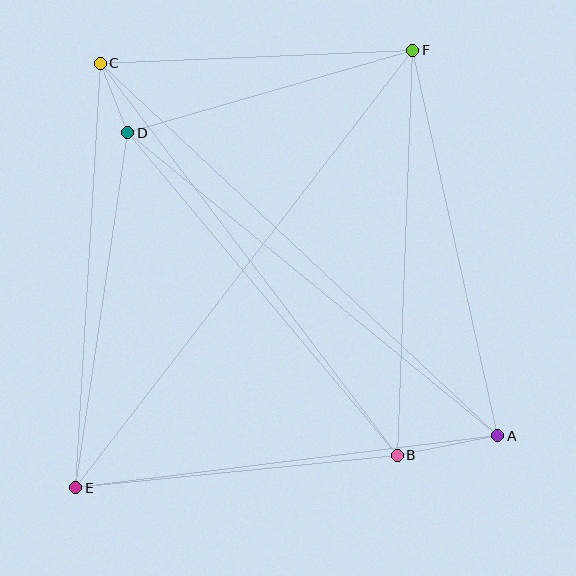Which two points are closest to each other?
Points C and D are closest to each other.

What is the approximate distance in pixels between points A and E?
The distance between A and E is approximately 425 pixels.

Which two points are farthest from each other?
Points E and F are farthest from each other.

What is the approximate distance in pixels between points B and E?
The distance between B and E is approximately 323 pixels.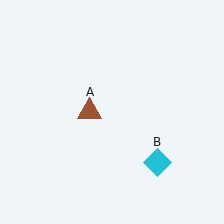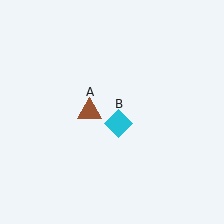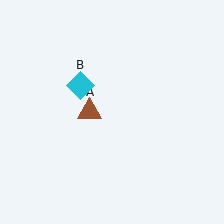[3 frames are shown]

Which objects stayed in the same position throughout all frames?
Brown triangle (object A) remained stationary.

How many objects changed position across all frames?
1 object changed position: cyan diamond (object B).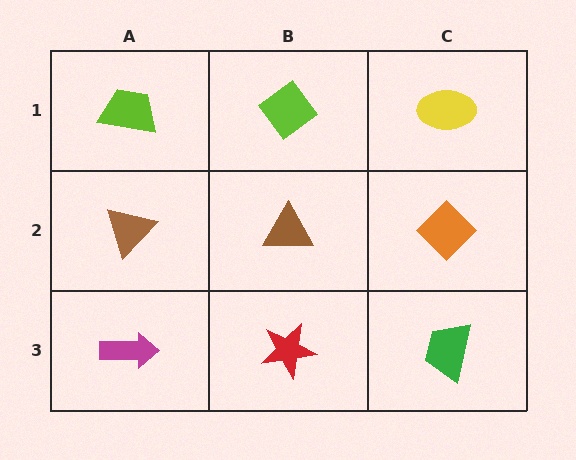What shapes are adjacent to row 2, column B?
A lime diamond (row 1, column B), a red star (row 3, column B), a brown triangle (row 2, column A), an orange diamond (row 2, column C).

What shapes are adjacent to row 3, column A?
A brown triangle (row 2, column A), a red star (row 3, column B).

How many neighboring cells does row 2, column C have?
3.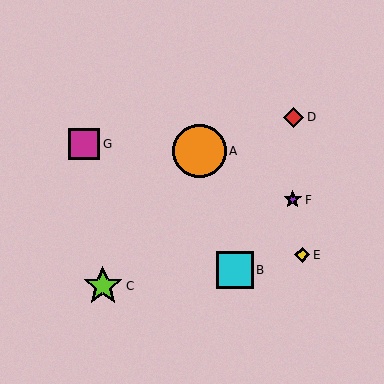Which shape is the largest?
The orange circle (labeled A) is the largest.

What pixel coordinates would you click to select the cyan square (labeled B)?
Click at (235, 270) to select the cyan square B.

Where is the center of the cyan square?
The center of the cyan square is at (235, 270).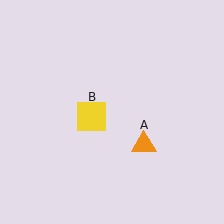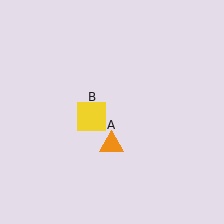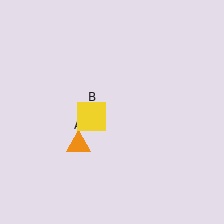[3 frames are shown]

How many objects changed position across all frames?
1 object changed position: orange triangle (object A).